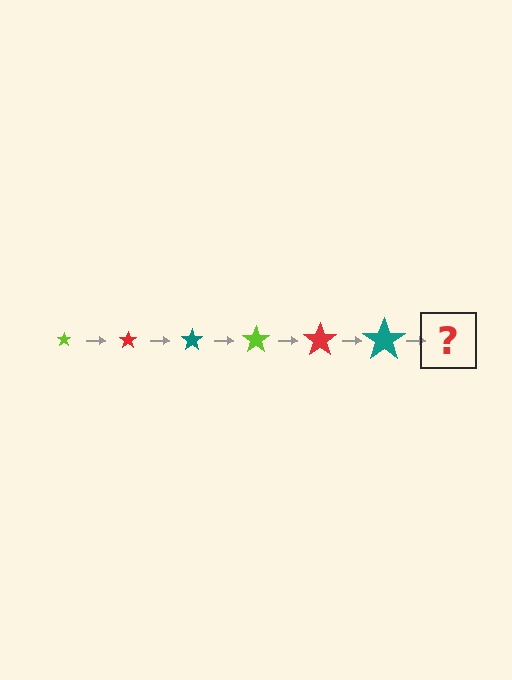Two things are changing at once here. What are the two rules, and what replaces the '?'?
The two rules are that the star grows larger each step and the color cycles through lime, red, and teal. The '?' should be a lime star, larger than the previous one.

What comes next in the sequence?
The next element should be a lime star, larger than the previous one.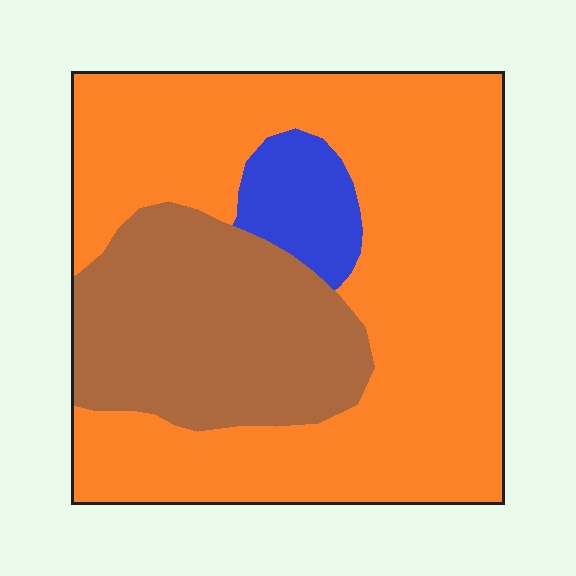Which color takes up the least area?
Blue, at roughly 5%.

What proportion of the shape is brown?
Brown covers 28% of the shape.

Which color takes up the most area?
Orange, at roughly 65%.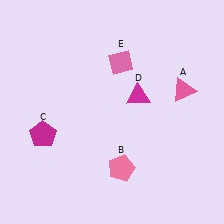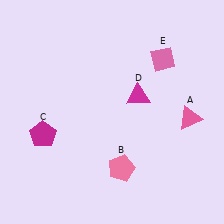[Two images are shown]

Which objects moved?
The objects that moved are: the pink triangle (A), the pink diamond (E).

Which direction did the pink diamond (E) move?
The pink diamond (E) moved right.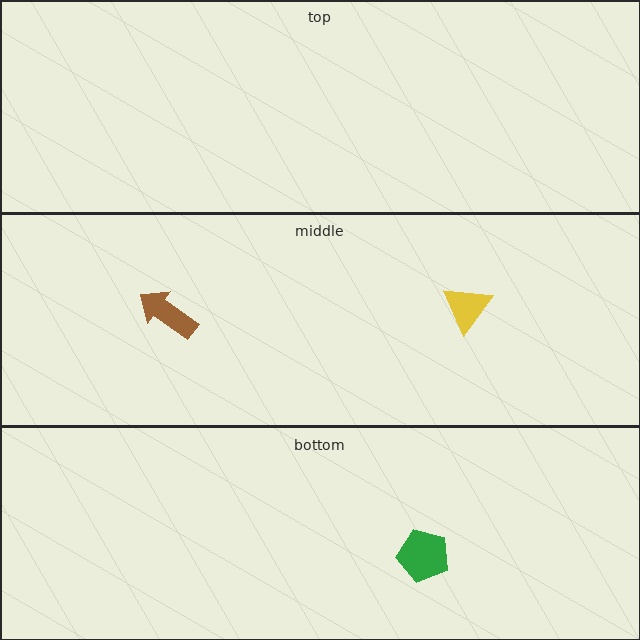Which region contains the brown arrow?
The middle region.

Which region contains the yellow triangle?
The middle region.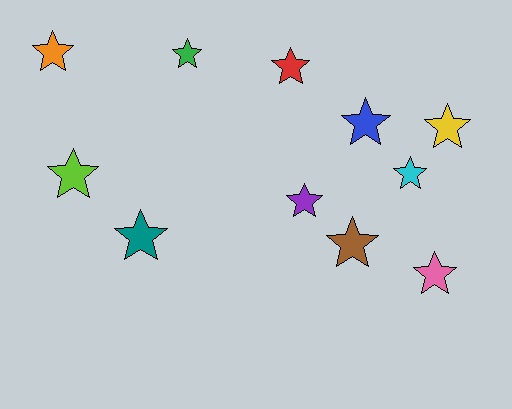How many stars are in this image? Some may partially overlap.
There are 11 stars.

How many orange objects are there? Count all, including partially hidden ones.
There is 1 orange object.